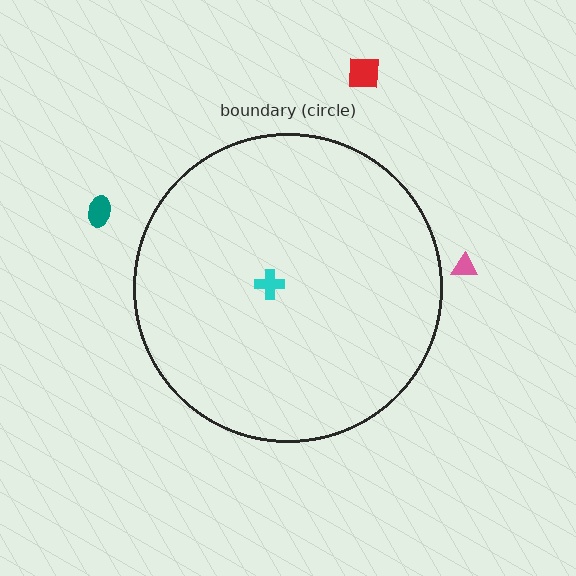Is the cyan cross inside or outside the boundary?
Inside.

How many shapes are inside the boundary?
1 inside, 3 outside.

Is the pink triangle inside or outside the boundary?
Outside.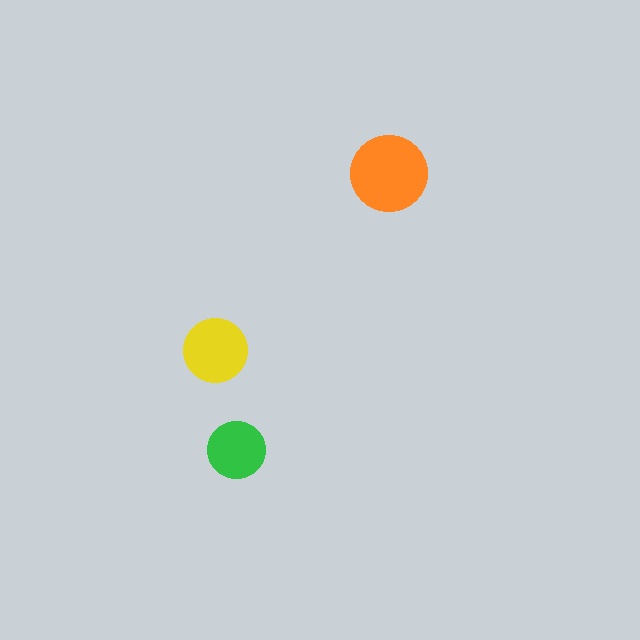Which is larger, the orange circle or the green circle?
The orange one.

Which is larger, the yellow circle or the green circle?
The yellow one.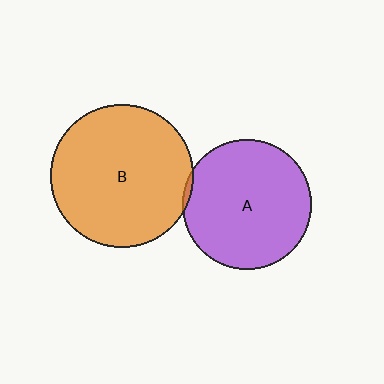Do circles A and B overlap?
Yes.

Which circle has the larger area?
Circle B (orange).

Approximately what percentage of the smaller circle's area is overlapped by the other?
Approximately 5%.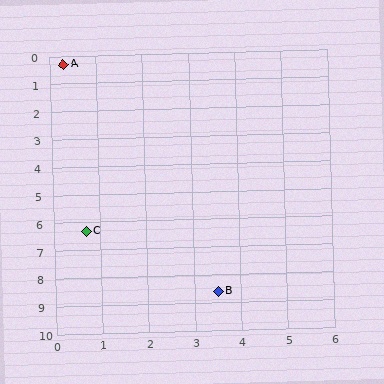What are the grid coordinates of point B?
Point B is at approximately (3.5, 8.6).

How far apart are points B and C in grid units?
Points B and C are about 3.6 grid units apart.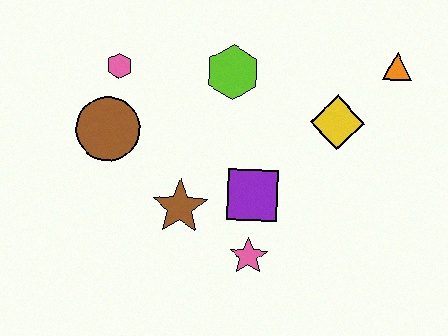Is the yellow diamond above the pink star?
Yes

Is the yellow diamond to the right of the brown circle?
Yes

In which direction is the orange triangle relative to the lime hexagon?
The orange triangle is to the right of the lime hexagon.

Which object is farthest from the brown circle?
The orange triangle is farthest from the brown circle.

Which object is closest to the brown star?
The purple square is closest to the brown star.